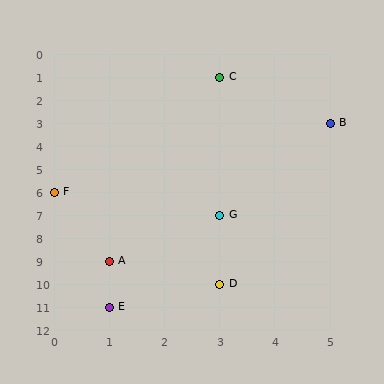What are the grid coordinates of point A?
Point A is at grid coordinates (1, 9).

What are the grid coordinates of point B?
Point B is at grid coordinates (5, 3).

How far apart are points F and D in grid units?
Points F and D are 3 columns and 4 rows apart (about 5.0 grid units diagonally).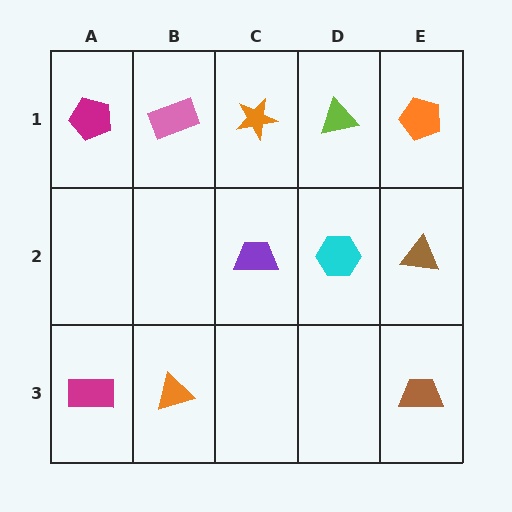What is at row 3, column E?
A brown trapezoid.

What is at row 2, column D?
A cyan hexagon.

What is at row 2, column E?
A brown triangle.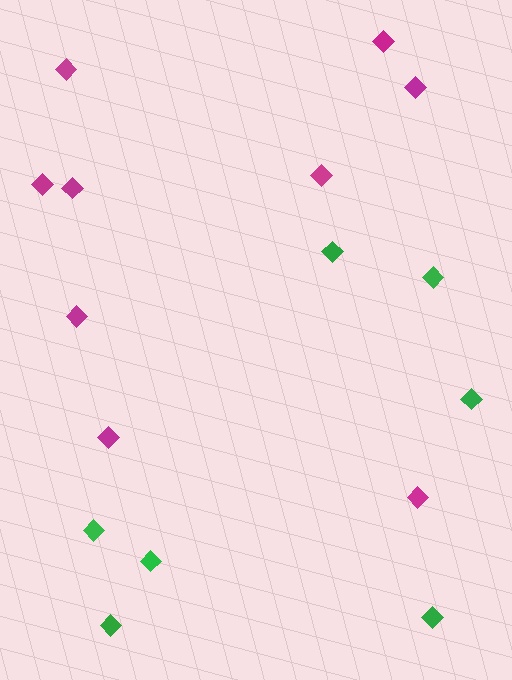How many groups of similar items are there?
There are 2 groups: one group of green diamonds (7) and one group of magenta diamonds (9).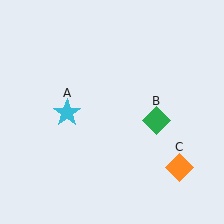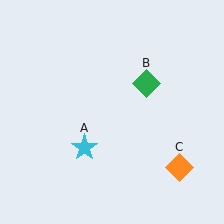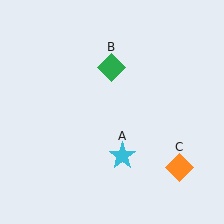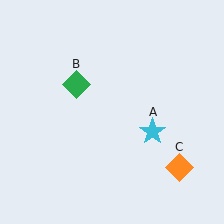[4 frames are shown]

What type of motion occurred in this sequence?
The cyan star (object A), green diamond (object B) rotated counterclockwise around the center of the scene.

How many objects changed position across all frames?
2 objects changed position: cyan star (object A), green diamond (object B).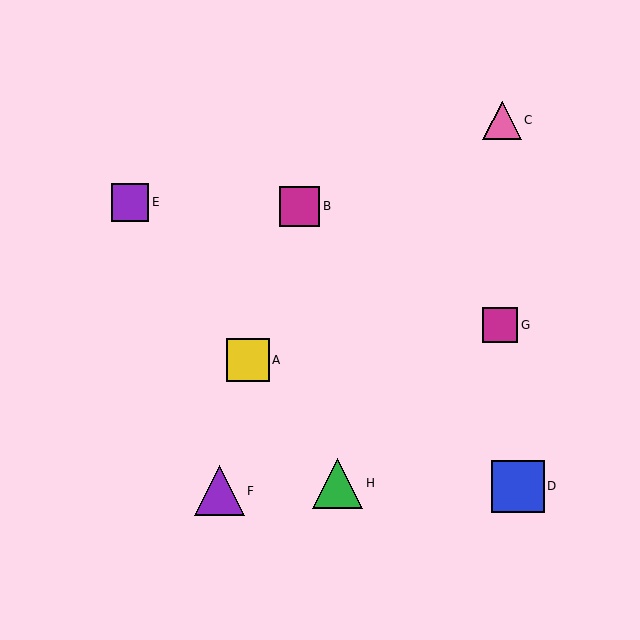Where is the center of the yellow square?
The center of the yellow square is at (248, 360).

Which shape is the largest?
The blue square (labeled D) is the largest.